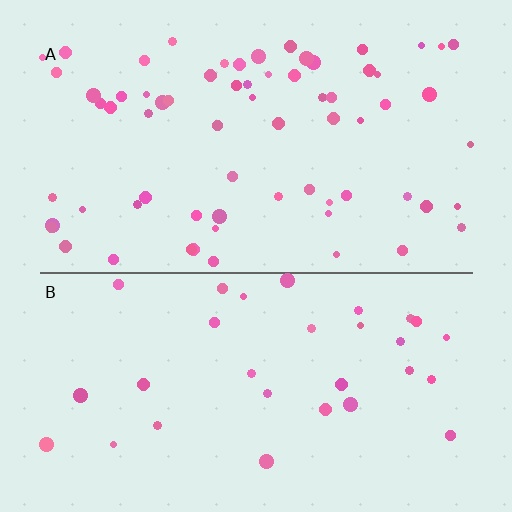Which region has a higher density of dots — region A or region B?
A (the top).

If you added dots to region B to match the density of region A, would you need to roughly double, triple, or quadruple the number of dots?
Approximately double.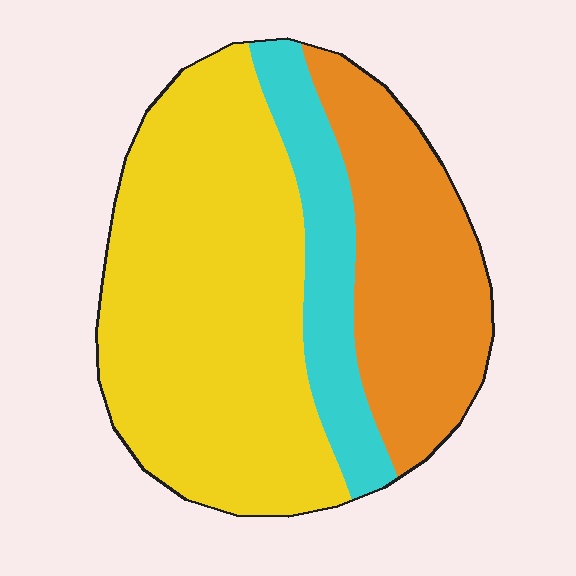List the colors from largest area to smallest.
From largest to smallest: yellow, orange, cyan.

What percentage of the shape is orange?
Orange covers roughly 30% of the shape.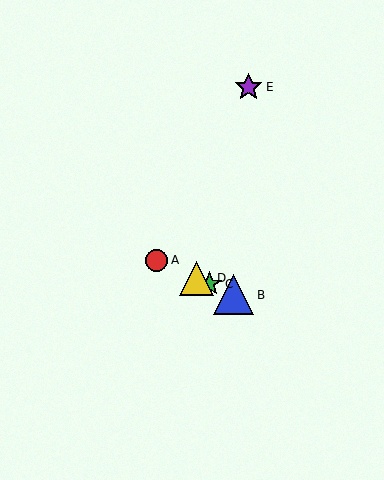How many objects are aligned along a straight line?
4 objects (A, B, C, D) are aligned along a straight line.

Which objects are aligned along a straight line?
Objects A, B, C, D are aligned along a straight line.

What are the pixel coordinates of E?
Object E is at (249, 87).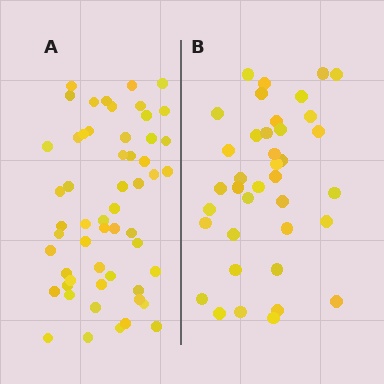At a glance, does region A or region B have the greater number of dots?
Region A (the left region) has more dots.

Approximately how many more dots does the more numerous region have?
Region A has approximately 15 more dots than region B.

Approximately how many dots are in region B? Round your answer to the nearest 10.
About 40 dots. (The exact count is 38, which rounds to 40.)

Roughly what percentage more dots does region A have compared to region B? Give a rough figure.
About 45% more.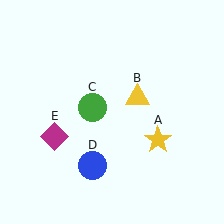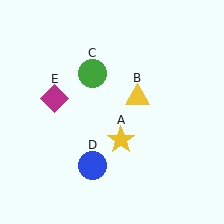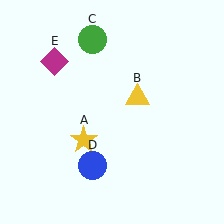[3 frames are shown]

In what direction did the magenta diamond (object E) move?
The magenta diamond (object E) moved up.